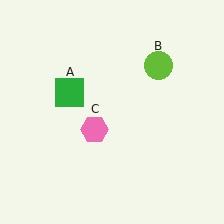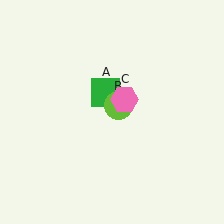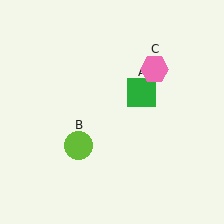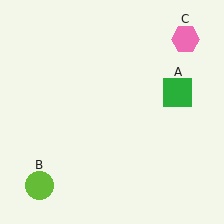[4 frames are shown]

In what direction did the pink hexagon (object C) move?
The pink hexagon (object C) moved up and to the right.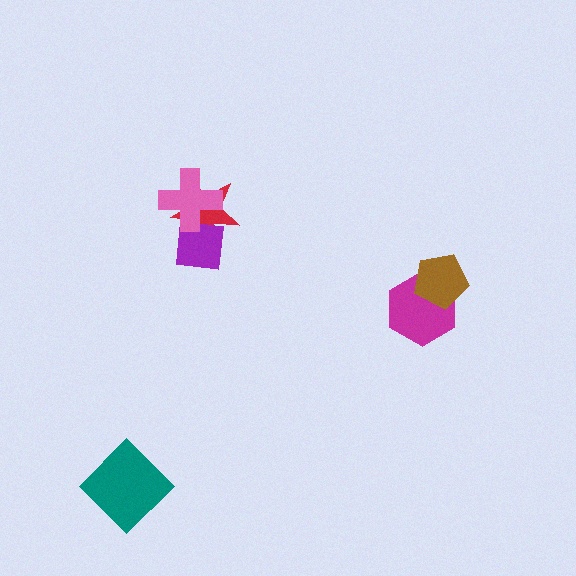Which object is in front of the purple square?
The pink cross is in front of the purple square.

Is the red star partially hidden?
Yes, it is partially covered by another shape.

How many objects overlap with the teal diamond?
0 objects overlap with the teal diamond.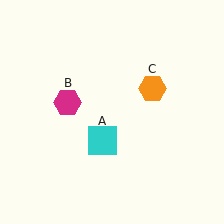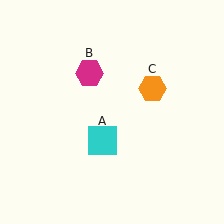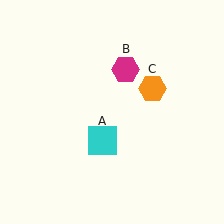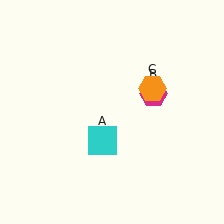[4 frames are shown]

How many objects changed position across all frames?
1 object changed position: magenta hexagon (object B).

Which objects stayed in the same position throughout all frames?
Cyan square (object A) and orange hexagon (object C) remained stationary.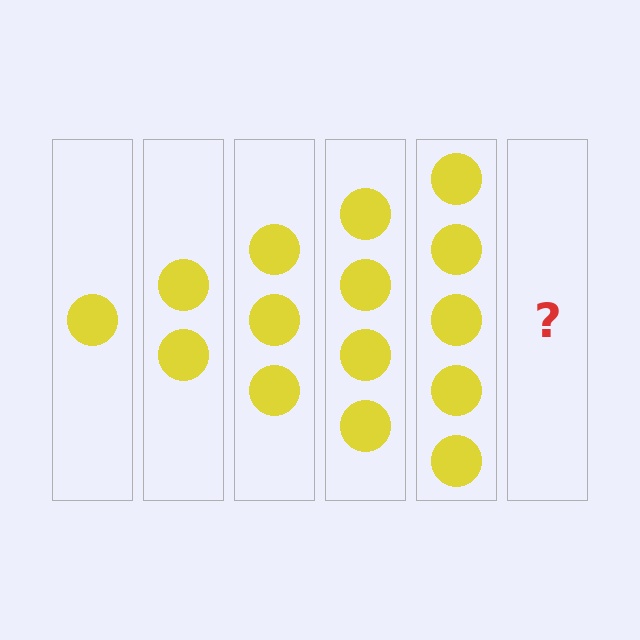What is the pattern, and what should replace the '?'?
The pattern is that each step adds one more circle. The '?' should be 6 circles.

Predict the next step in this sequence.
The next step is 6 circles.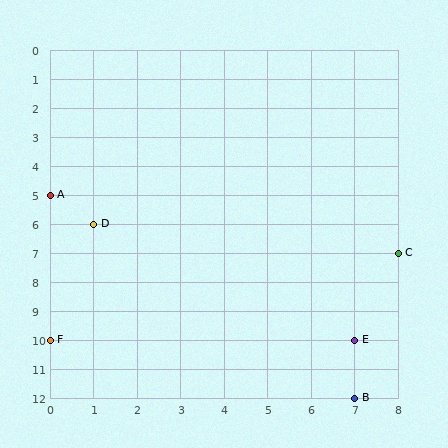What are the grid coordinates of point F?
Point F is at grid coordinates (0, 10).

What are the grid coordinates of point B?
Point B is at grid coordinates (7, 12).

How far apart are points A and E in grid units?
Points A and E are 7 columns and 5 rows apart (about 8.6 grid units diagonally).